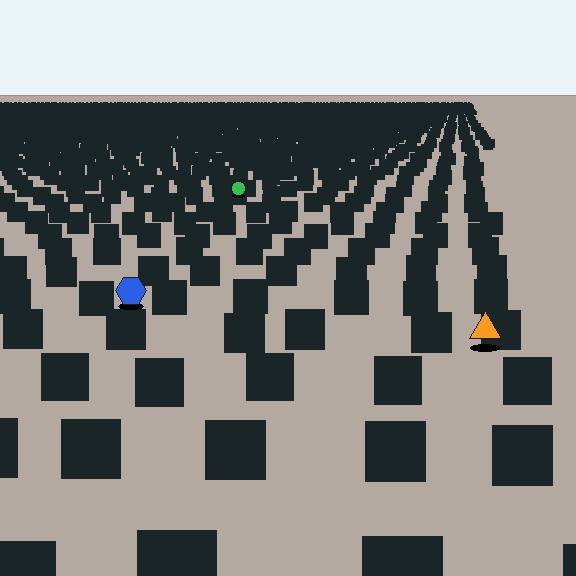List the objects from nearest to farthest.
From nearest to farthest: the orange triangle, the blue hexagon, the green circle.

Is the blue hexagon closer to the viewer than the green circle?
Yes. The blue hexagon is closer — you can tell from the texture gradient: the ground texture is coarser near it.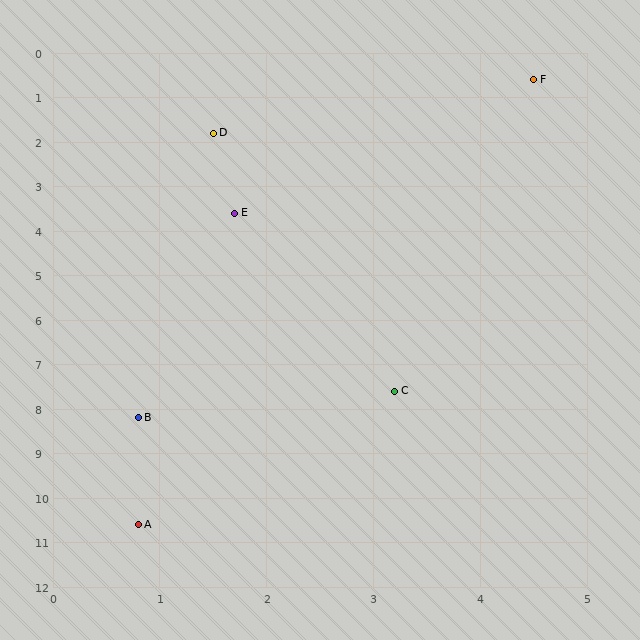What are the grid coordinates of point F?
Point F is at approximately (4.5, 0.6).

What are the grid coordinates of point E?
Point E is at approximately (1.7, 3.6).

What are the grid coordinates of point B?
Point B is at approximately (0.8, 8.2).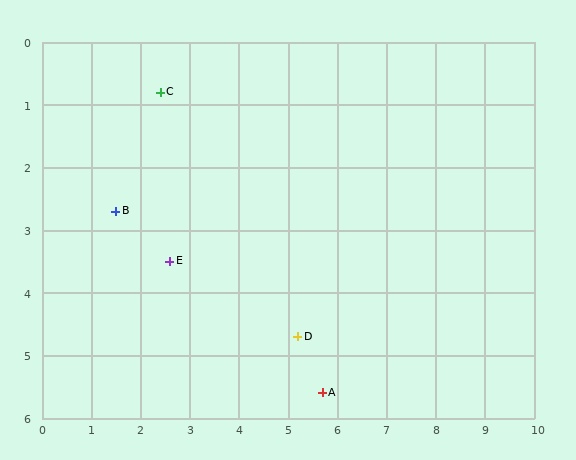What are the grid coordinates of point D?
Point D is at approximately (5.2, 4.7).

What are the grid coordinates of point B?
Point B is at approximately (1.5, 2.7).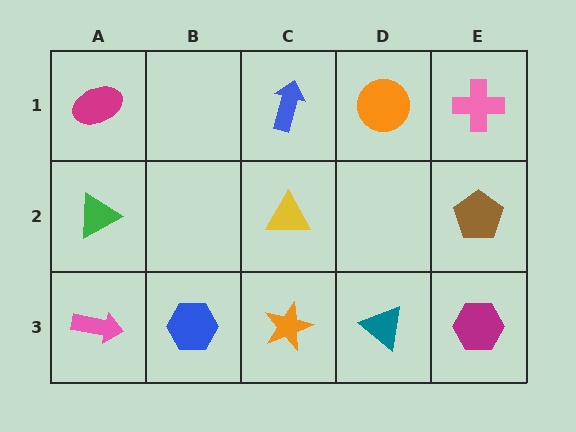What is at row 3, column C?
An orange star.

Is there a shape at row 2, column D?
No, that cell is empty.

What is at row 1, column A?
A magenta ellipse.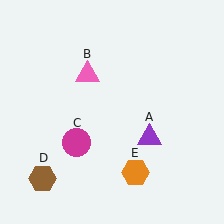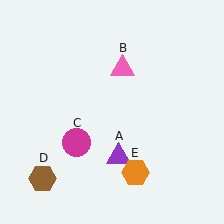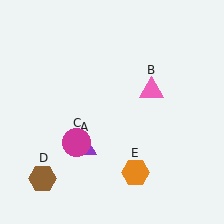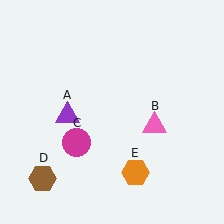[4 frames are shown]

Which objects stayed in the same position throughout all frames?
Magenta circle (object C) and brown hexagon (object D) and orange hexagon (object E) remained stationary.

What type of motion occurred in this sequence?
The purple triangle (object A), pink triangle (object B) rotated clockwise around the center of the scene.